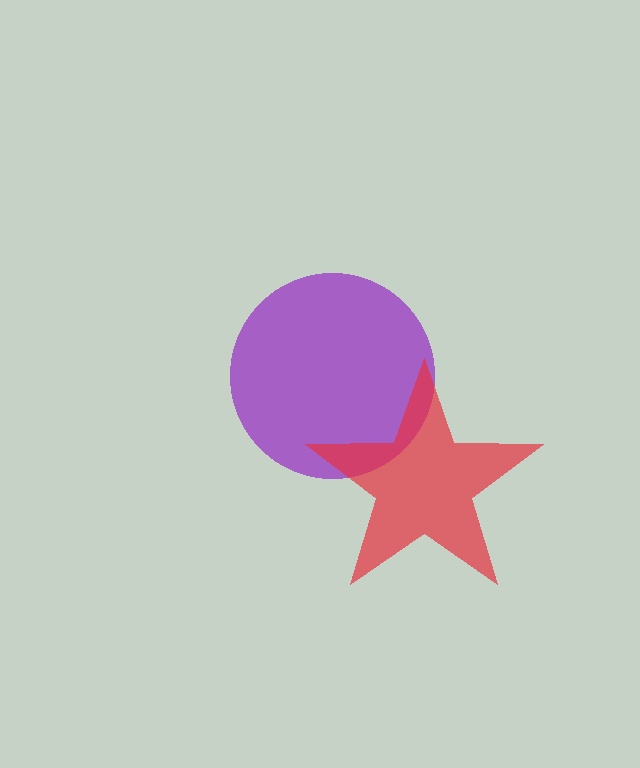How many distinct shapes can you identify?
There are 2 distinct shapes: a purple circle, a red star.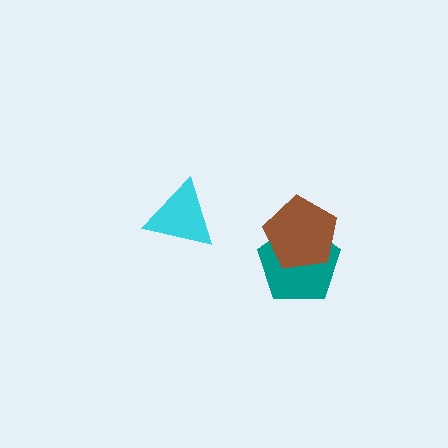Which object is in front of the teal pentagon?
The brown pentagon is in front of the teal pentagon.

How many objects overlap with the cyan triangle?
0 objects overlap with the cyan triangle.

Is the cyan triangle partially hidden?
No, no other shape covers it.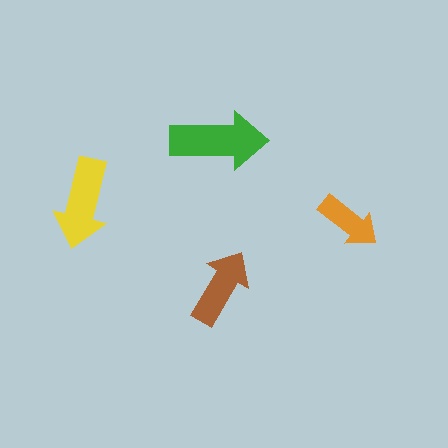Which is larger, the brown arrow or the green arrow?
The green one.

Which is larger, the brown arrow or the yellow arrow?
The yellow one.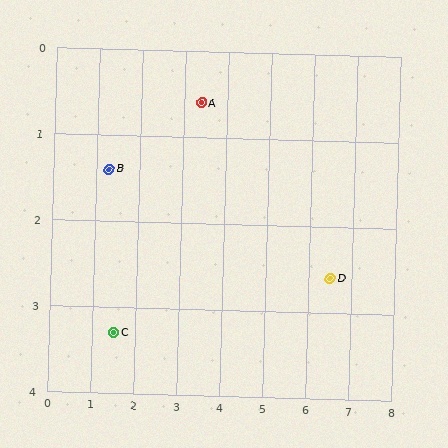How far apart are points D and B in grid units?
Points D and B are about 5.3 grid units apart.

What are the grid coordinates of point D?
Point D is at approximately (6.5, 2.6).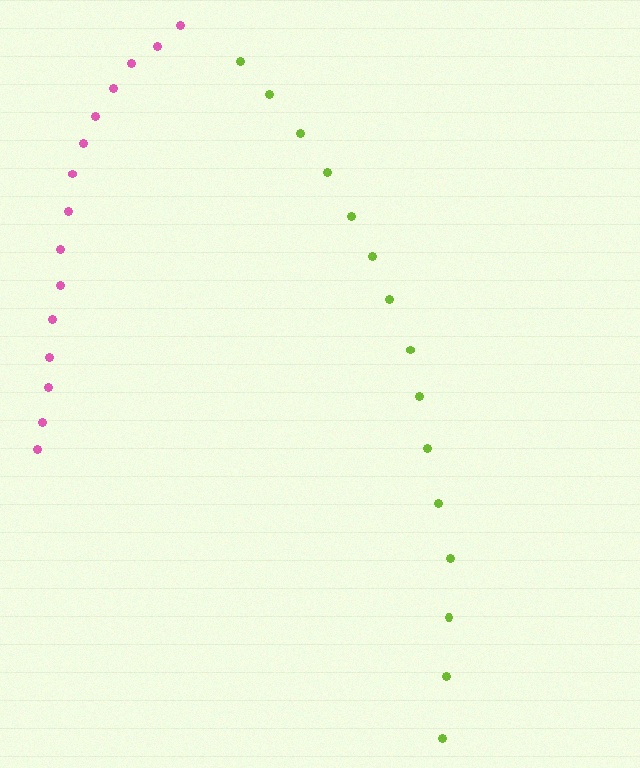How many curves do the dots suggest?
There are 2 distinct paths.